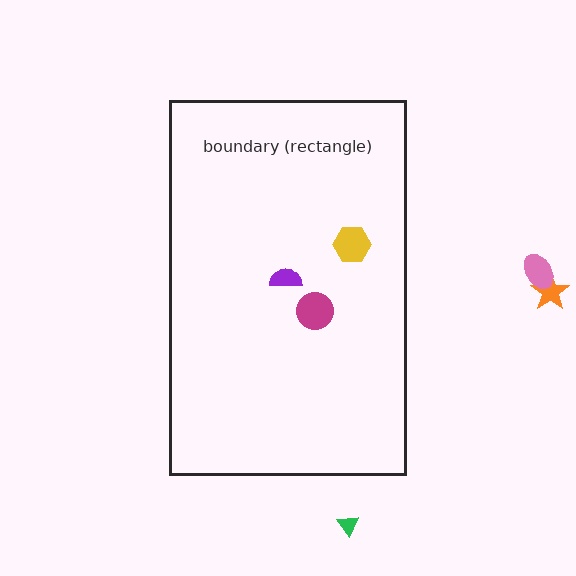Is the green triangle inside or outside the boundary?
Outside.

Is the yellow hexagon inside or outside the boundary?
Inside.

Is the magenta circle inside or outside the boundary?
Inside.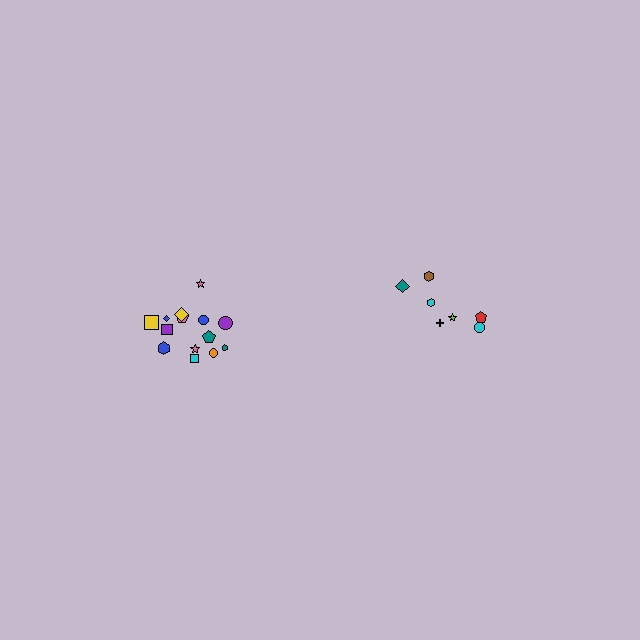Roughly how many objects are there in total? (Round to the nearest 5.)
Roughly 20 objects in total.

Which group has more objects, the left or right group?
The left group.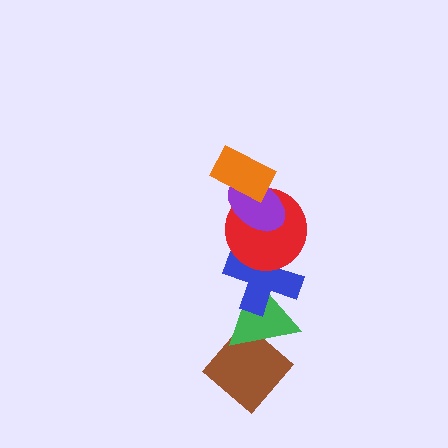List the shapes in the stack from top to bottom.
From top to bottom: the orange rectangle, the purple ellipse, the red circle, the blue cross, the green triangle, the brown diamond.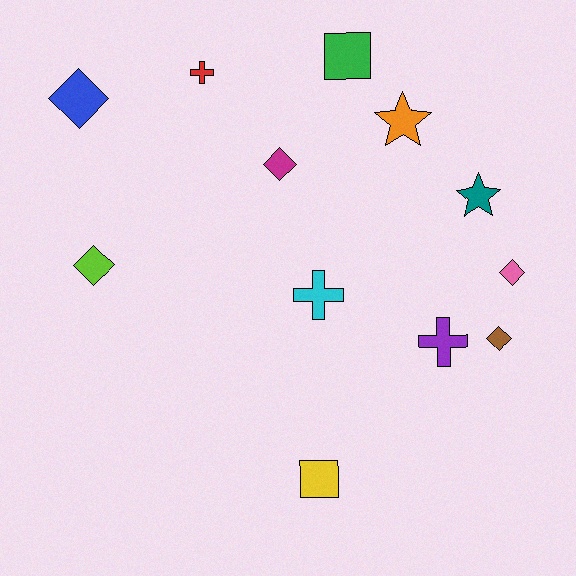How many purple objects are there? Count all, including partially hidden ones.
There is 1 purple object.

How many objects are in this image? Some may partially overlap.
There are 12 objects.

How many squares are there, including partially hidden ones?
There are 2 squares.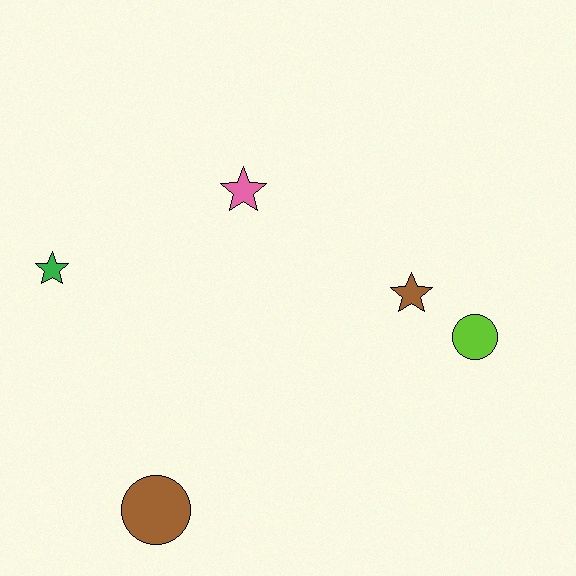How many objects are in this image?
There are 5 objects.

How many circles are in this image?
There are 2 circles.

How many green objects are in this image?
There is 1 green object.